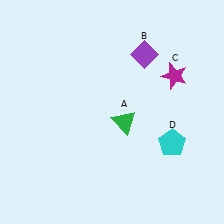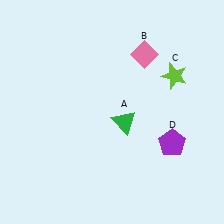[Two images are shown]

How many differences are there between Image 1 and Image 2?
There are 3 differences between the two images.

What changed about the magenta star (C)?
In Image 1, C is magenta. In Image 2, it changed to lime.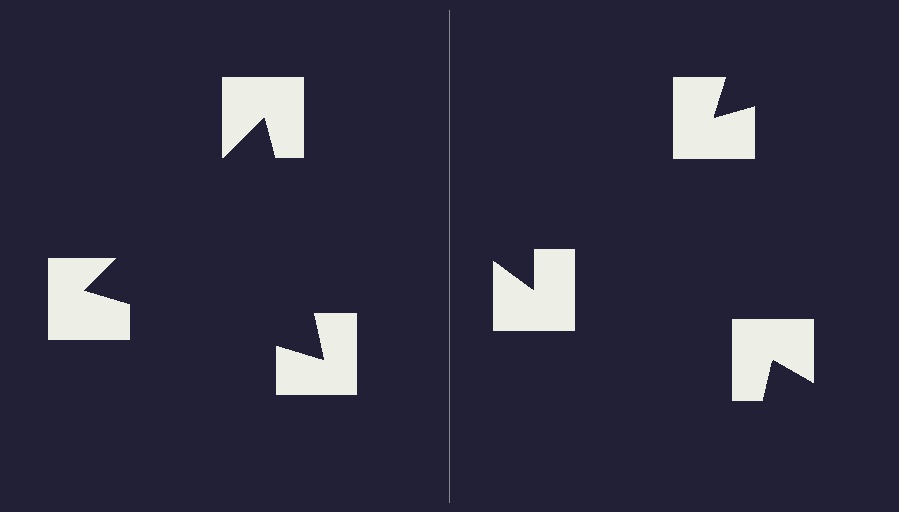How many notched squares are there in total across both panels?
6 — 3 on each side.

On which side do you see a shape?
An illusory triangle appears on the left side. On the right side the wedge cuts are rotated, so no coherent shape forms.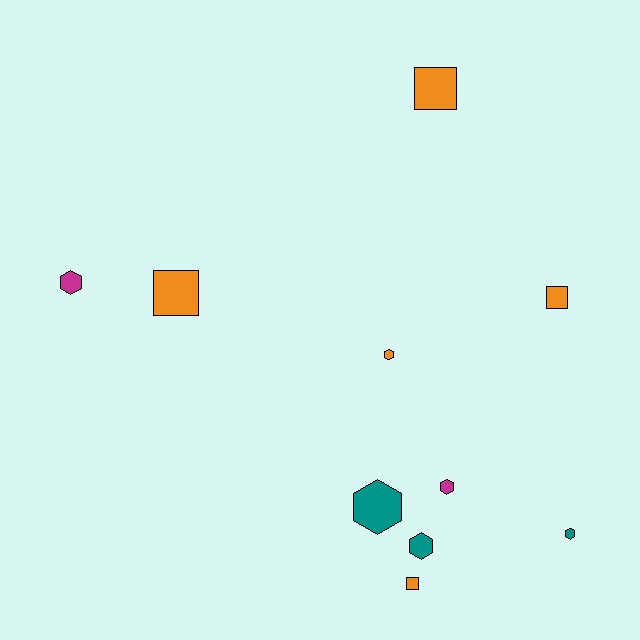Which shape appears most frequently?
Hexagon, with 6 objects.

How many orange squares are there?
There are 4 orange squares.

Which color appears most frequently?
Orange, with 5 objects.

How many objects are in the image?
There are 10 objects.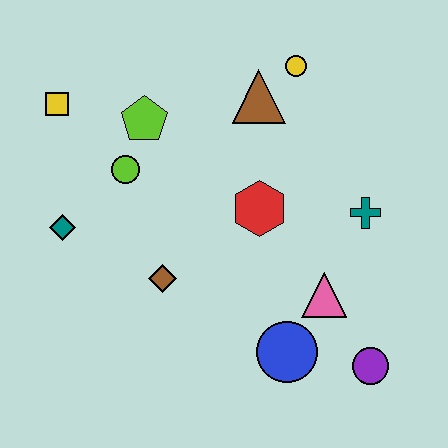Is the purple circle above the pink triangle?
No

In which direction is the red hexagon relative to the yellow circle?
The red hexagon is below the yellow circle.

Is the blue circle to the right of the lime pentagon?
Yes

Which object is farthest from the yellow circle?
The purple circle is farthest from the yellow circle.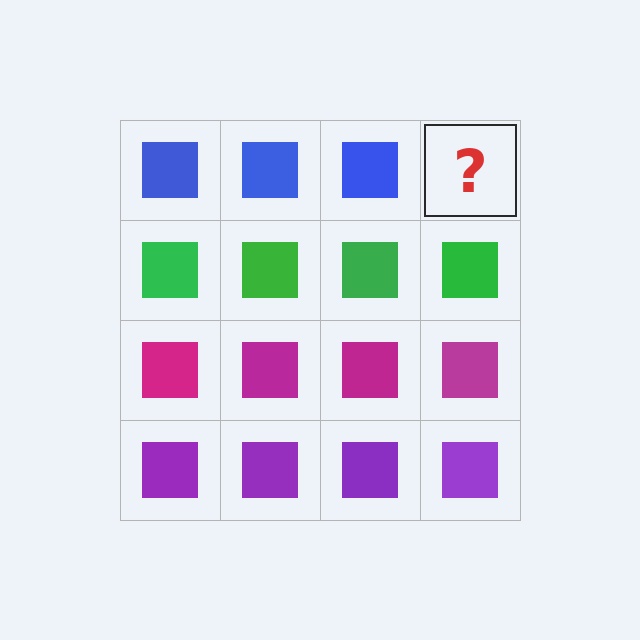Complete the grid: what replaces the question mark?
The question mark should be replaced with a blue square.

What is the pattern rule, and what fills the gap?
The rule is that each row has a consistent color. The gap should be filled with a blue square.